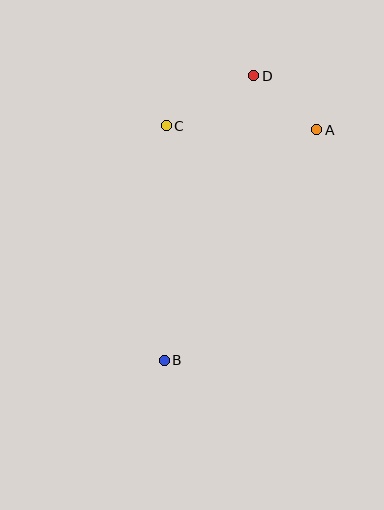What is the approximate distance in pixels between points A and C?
The distance between A and C is approximately 151 pixels.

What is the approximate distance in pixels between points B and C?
The distance between B and C is approximately 235 pixels.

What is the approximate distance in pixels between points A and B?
The distance between A and B is approximately 276 pixels.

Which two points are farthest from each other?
Points B and D are farthest from each other.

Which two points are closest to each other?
Points A and D are closest to each other.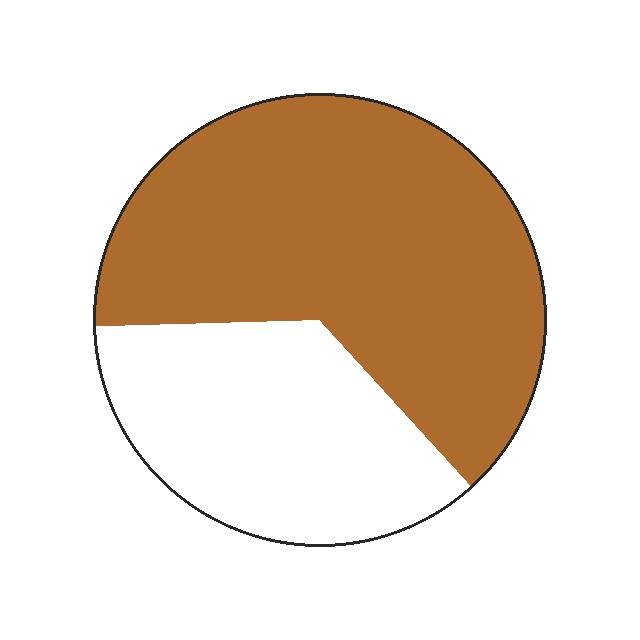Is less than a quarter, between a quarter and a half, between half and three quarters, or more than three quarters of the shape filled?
Between half and three quarters.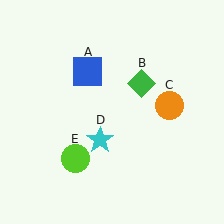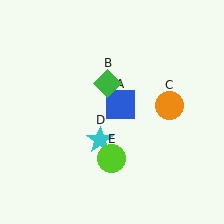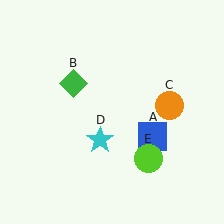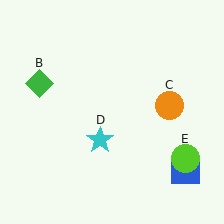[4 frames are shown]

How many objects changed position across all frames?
3 objects changed position: blue square (object A), green diamond (object B), lime circle (object E).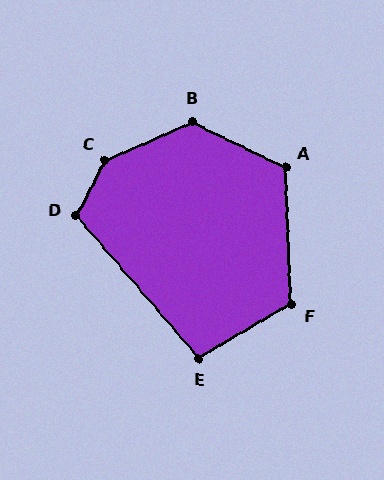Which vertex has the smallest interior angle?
E, at approximately 101 degrees.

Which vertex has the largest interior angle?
C, at approximately 141 degrees.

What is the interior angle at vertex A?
Approximately 119 degrees (obtuse).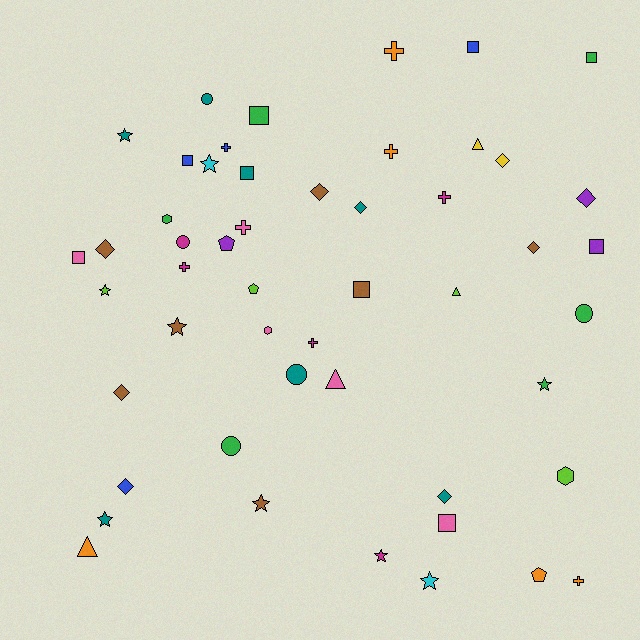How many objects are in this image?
There are 50 objects.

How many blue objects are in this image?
There are 4 blue objects.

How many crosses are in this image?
There are 8 crosses.